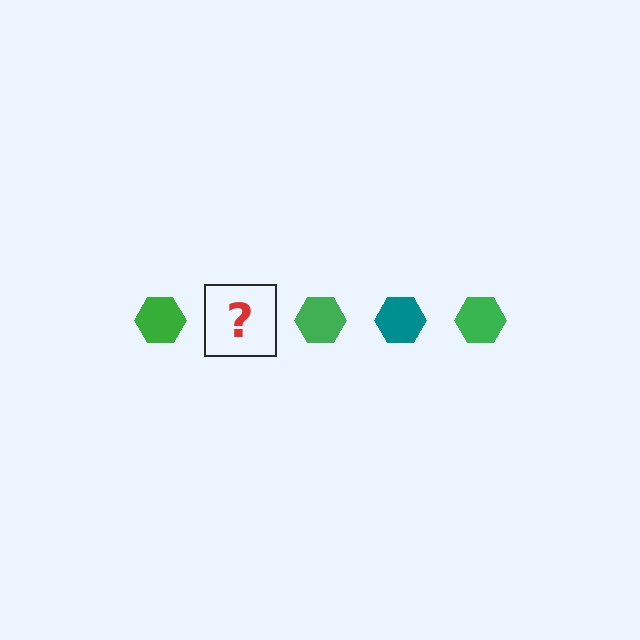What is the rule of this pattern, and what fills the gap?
The rule is that the pattern cycles through green, teal hexagons. The gap should be filled with a teal hexagon.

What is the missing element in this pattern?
The missing element is a teal hexagon.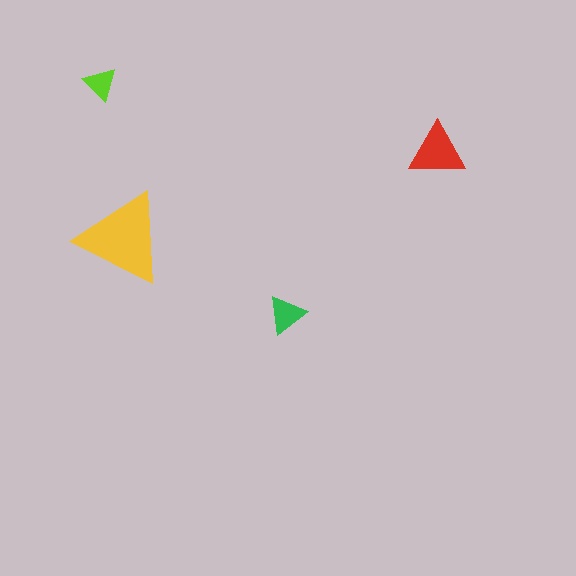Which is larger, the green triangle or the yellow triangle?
The yellow one.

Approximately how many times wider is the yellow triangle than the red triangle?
About 1.5 times wider.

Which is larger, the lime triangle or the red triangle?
The red one.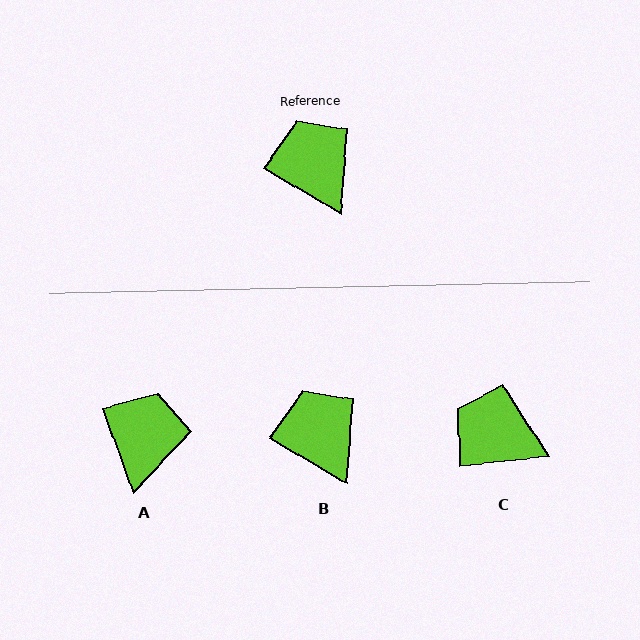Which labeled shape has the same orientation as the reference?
B.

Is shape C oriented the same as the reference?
No, it is off by about 36 degrees.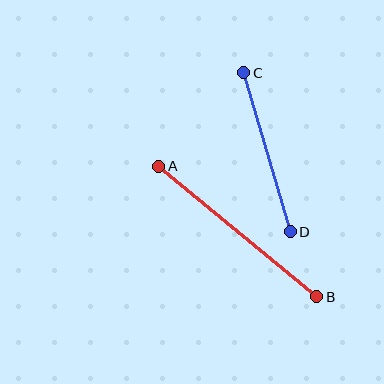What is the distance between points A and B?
The distance is approximately 205 pixels.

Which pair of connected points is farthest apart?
Points A and B are farthest apart.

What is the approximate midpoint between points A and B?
The midpoint is at approximately (238, 232) pixels.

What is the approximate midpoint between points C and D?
The midpoint is at approximately (267, 152) pixels.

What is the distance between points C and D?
The distance is approximately 166 pixels.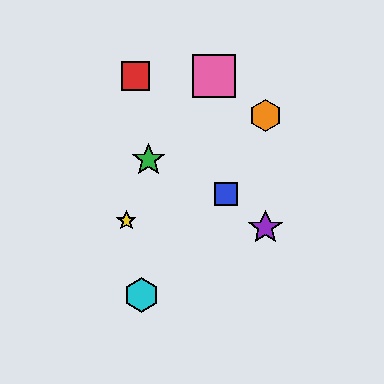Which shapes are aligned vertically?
The purple star, the orange hexagon are aligned vertically.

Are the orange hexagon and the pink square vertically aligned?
No, the orange hexagon is at x≈265 and the pink square is at x≈214.